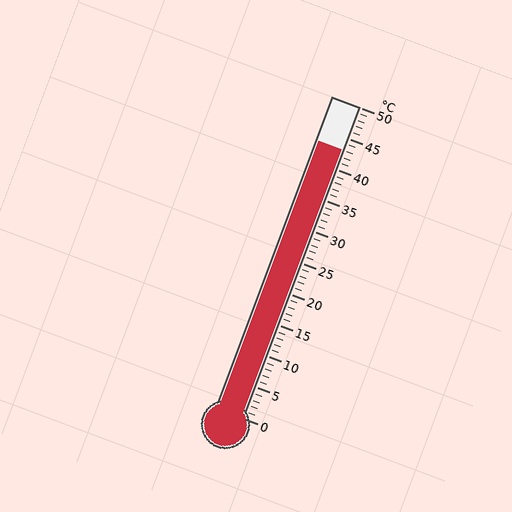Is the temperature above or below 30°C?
The temperature is above 30°C.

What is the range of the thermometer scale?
The thermometer scale ranges from 0°C to 50°C.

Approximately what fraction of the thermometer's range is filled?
The thermometer is filled to approximately 85% of its range.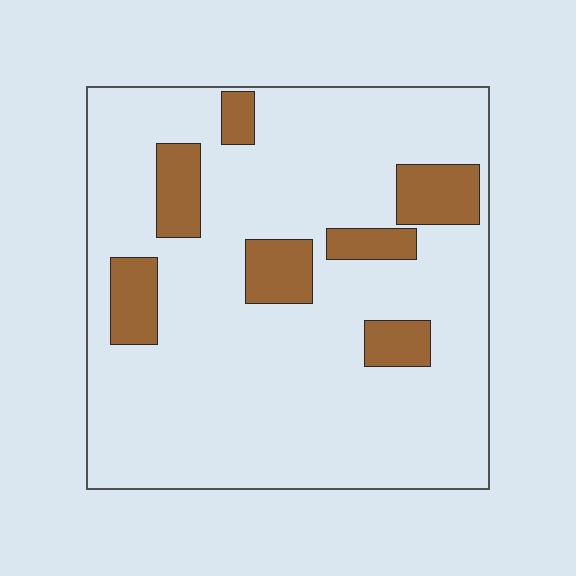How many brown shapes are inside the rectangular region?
7.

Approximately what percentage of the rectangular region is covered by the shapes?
Approximately 15%.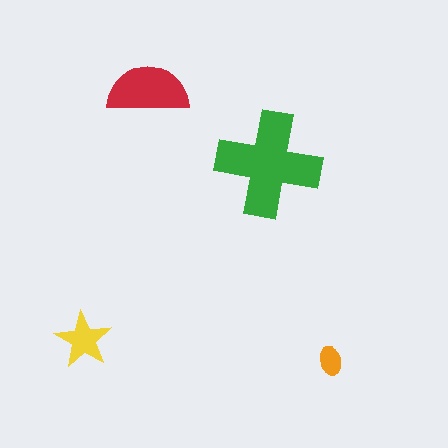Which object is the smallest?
The orange ellipse.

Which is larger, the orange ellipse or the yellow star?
The yellow star.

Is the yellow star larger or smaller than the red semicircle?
Smaller.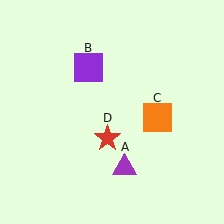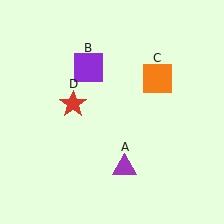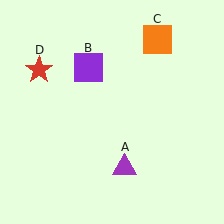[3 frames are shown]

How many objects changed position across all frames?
2 objects changed position: orange square (object C), red star (object D).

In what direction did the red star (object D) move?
The red star (object D) moved up and to the left.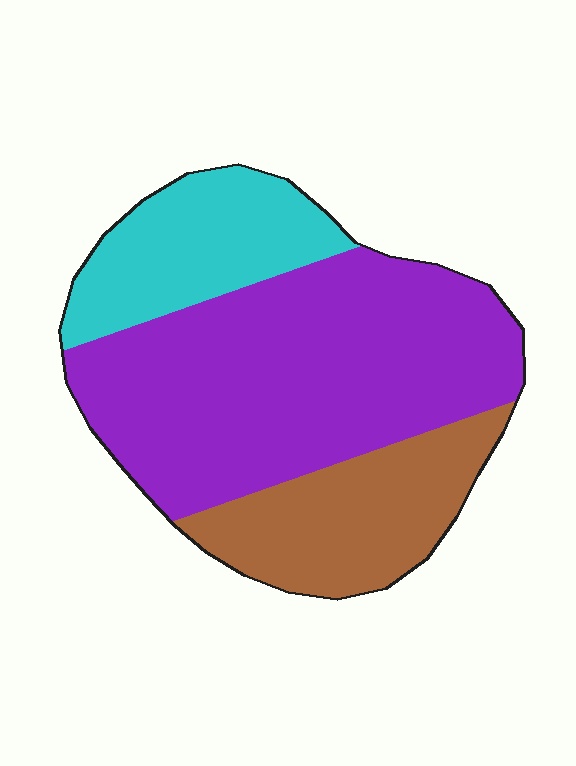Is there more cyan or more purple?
Purple.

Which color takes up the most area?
Purple, at roughly 55%.